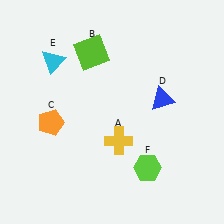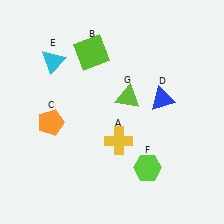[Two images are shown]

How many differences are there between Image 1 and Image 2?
There is 1 difference between the two images.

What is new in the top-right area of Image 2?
A lime triangle (G) was added in the top-right area of Image 2.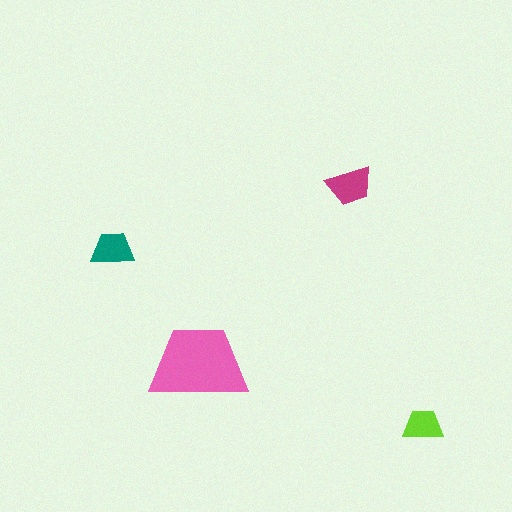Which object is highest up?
The magenta trapezoid is topmost.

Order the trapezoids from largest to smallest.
the pink one, the magenta one, the teal one, the lime one.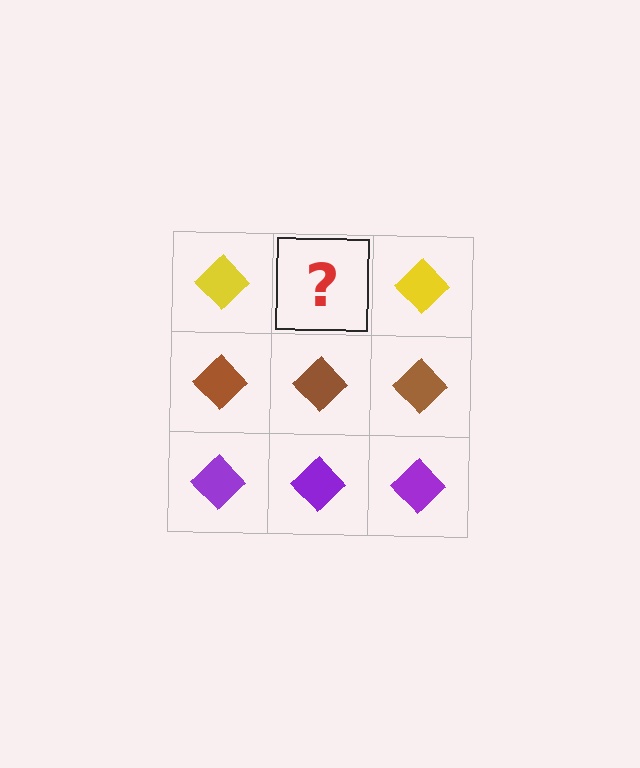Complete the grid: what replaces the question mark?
The question mark should be replaced with a yellow diamond.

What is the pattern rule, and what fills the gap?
The rule is that each row has a consistent color. The gap should be filled with a yellow diamond.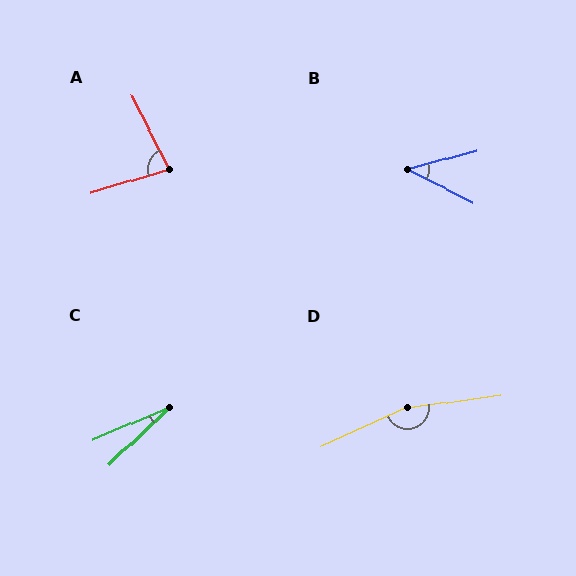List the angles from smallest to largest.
C (21°), B (42°), A (80°), D (163°).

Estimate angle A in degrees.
Approximately 80 degrees.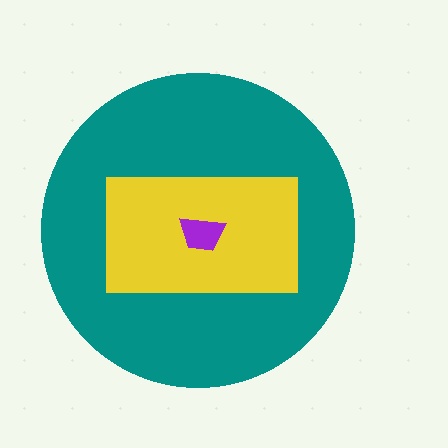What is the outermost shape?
The teal circle.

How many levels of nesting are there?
3.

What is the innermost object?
The purple trapezoid.